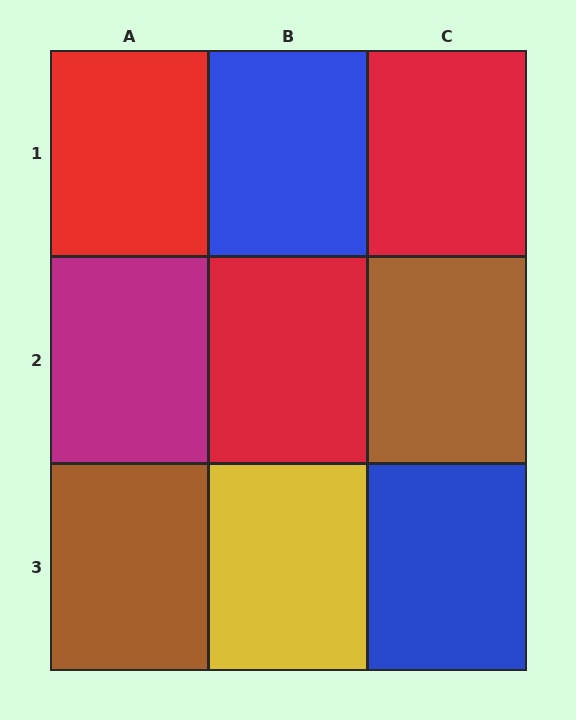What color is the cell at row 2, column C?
Brown.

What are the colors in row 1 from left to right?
Red, blue, red.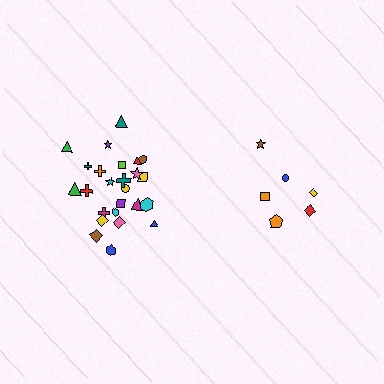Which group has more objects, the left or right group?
The left group.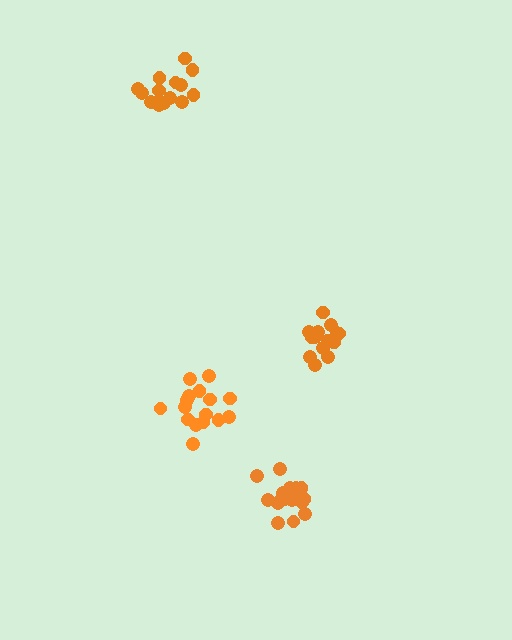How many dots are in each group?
Group 1: 15 dots, Group 2: 16 dots, Group 3: 18 dots, Group 4: 16 dots (65 total).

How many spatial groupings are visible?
There are 4 spatial groupings.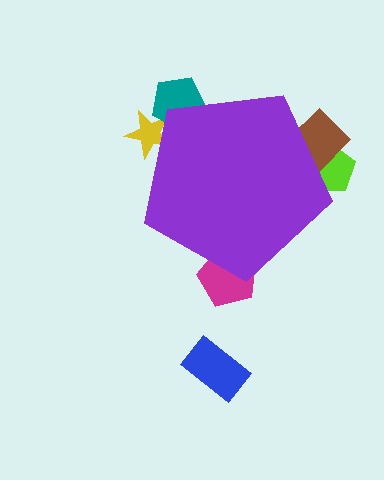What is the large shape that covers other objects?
A purple pentagon.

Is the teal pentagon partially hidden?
Yes, the teal pentagon is partially hidden behind the purple pentagon.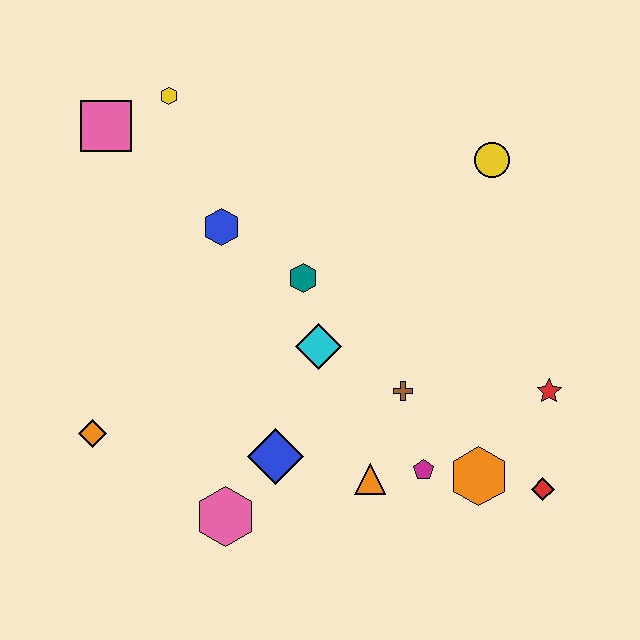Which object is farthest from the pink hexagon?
The yellow circle is farthest from the pink hexagon.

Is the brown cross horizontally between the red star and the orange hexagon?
No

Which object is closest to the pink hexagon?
The blue diamond is closest to the pink hexagon.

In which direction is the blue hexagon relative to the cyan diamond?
The blue hexagon is above the cyan diamond.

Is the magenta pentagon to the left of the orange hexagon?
Yes